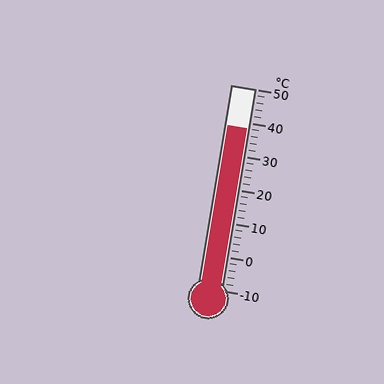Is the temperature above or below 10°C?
The temperature is above 10°C.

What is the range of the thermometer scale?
The thermometer scale ranges from -10°C to 50°C.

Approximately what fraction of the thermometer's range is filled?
The thermometer is filled to approximately 80% of its range.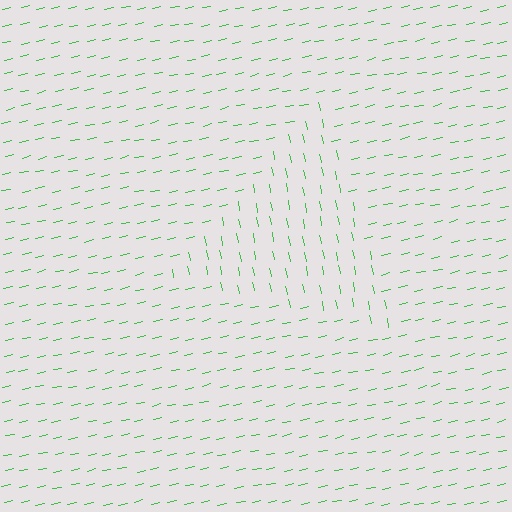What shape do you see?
I see a triangle.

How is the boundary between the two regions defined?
The boundary is defined purely by a change in line orientation (approximately 88 degrees difference). All lines are the same color and thickness.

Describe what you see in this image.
The image is filled with small green line segments. A triangle region in the image has lines oriented differently from the surrounding lines, creating a visible texture boundary.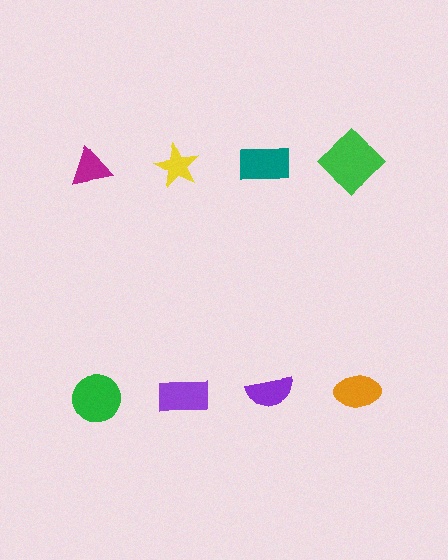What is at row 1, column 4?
A green diamond.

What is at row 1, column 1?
A magenta triangle.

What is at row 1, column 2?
A yellow star.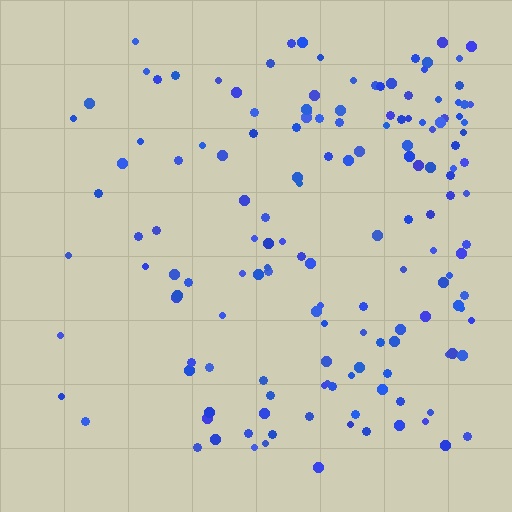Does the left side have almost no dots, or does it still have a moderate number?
Still a moderate number, just noticeably fewer than the right.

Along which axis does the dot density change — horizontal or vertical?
Horizontal.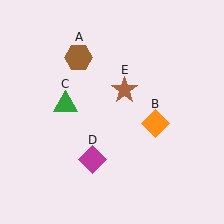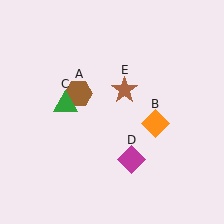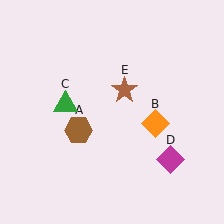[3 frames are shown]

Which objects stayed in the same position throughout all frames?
Orange diamond (object B) and green triangle (object C) and brown star (object E) remained stationary.